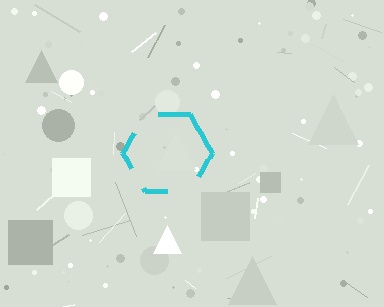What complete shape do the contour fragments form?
The contour fragments form a hexagon.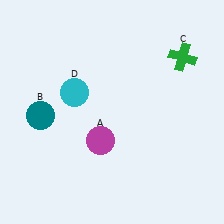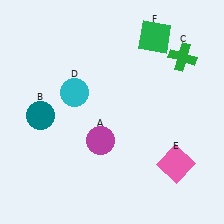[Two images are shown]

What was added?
A pink square (E), a green square (F) were added in Image 2.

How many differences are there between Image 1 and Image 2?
There are 2 differences between the two images.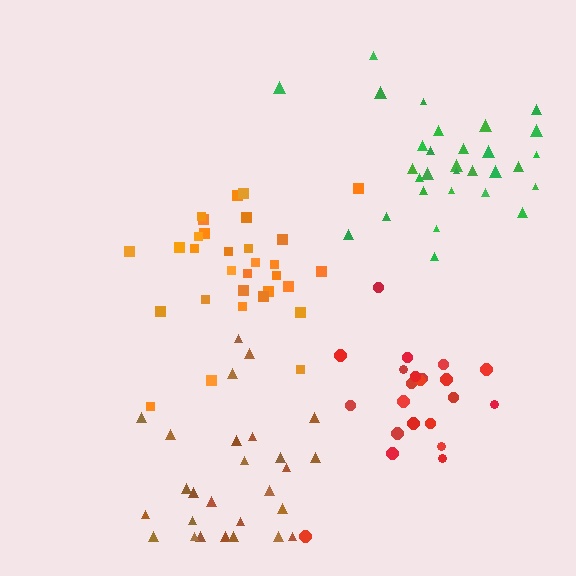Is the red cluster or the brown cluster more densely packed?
Red.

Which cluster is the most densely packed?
Green.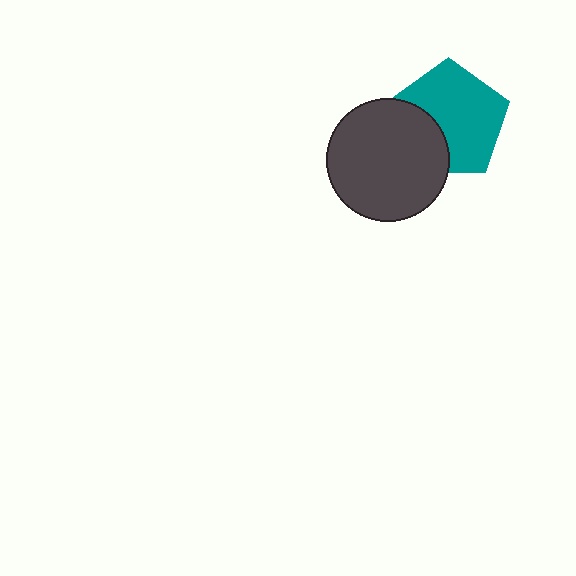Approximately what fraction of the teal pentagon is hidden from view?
Roughly 31% of the teal pentagon is hidden behind the dark gray circle.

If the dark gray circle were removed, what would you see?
You would see the complete teal pentagon.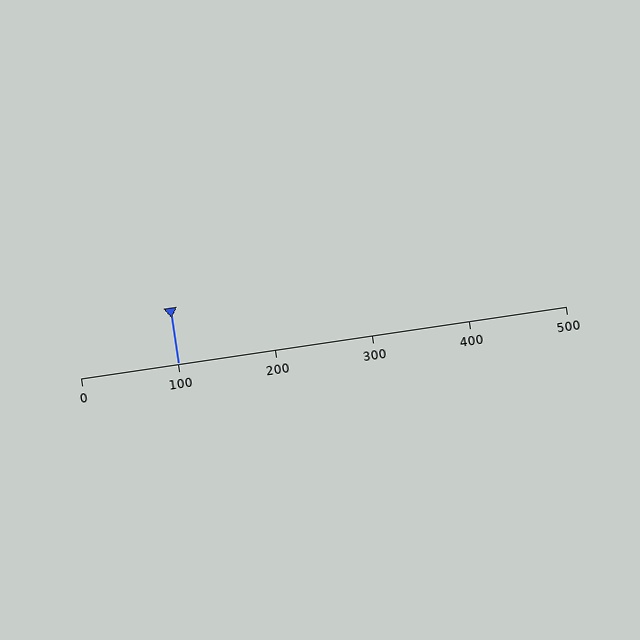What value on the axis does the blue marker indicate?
The marker indicates approximately 100.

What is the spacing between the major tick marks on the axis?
The major ticks are spaced 100 apart.